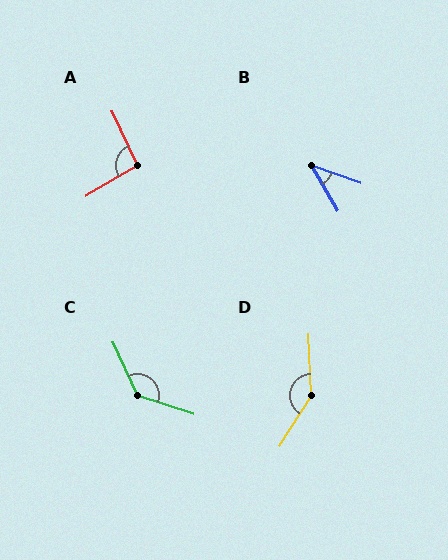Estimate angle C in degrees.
Approximately 133 degrees.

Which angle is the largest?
D, at approximately 145 degrees.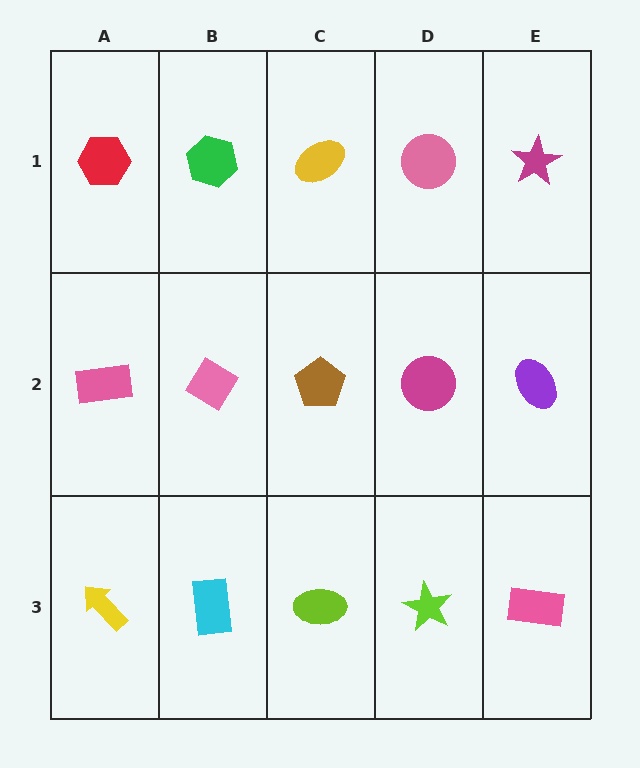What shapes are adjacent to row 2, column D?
A pink circle (row 1, column D), a lime star (row 3, column D), a brown pentagon (row 2, column C), a purple ellipse (row 2, column E).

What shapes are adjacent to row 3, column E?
A purple ellipse (row 2, column E), a lime star (row 3, column D).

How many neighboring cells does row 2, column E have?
3.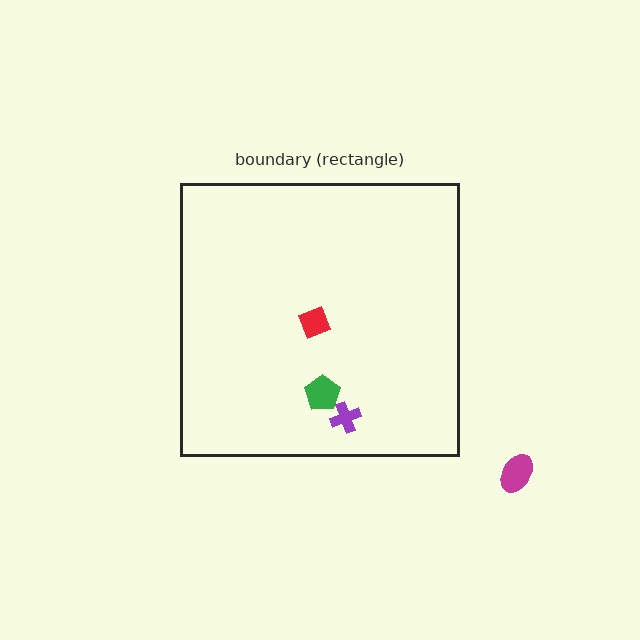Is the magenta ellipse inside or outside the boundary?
Outside.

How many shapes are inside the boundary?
3 inside, 1 outside.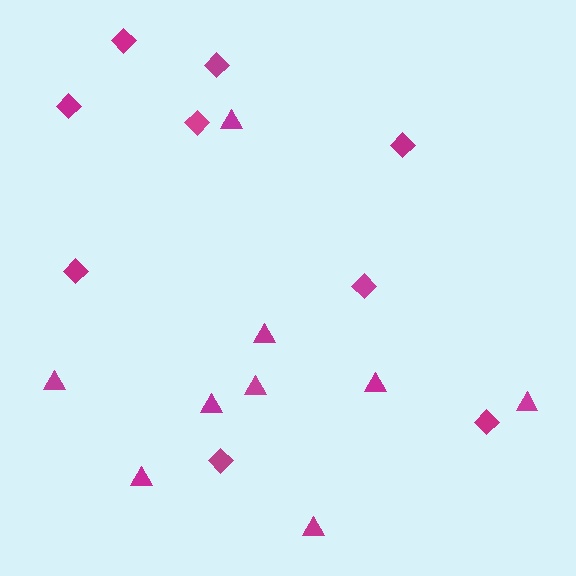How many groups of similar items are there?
There are 2 groups: one group of diamonds (9) and one group of triangles (9).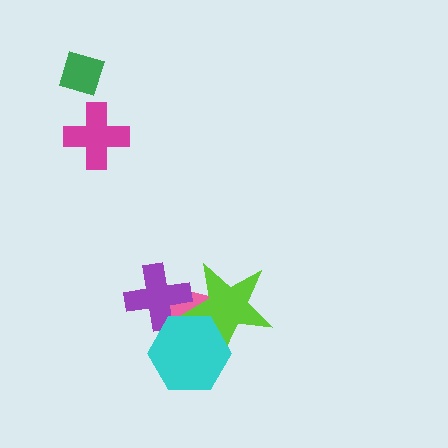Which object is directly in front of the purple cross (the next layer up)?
The lime star is directly in front of the purple cross.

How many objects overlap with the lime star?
3 objects overlap with the lime star.